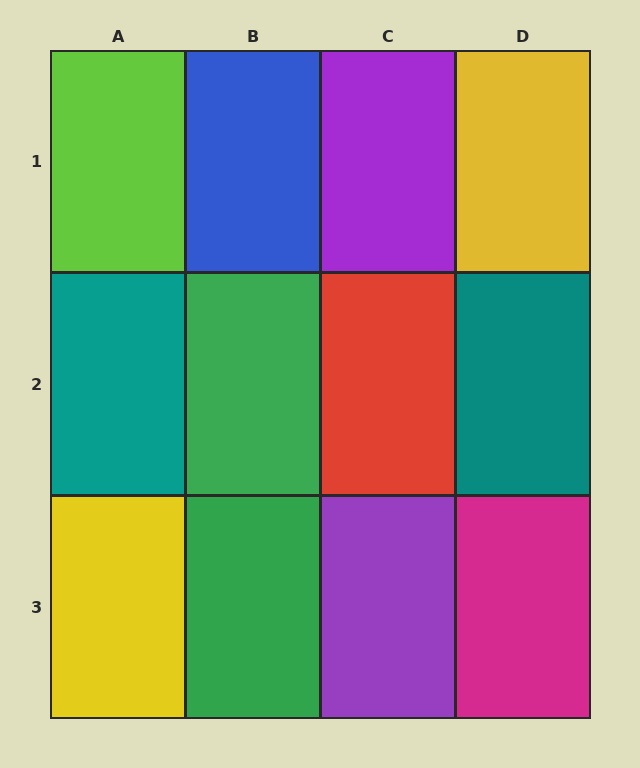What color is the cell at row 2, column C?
Red.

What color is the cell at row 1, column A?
Lime.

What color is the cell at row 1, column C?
Purple.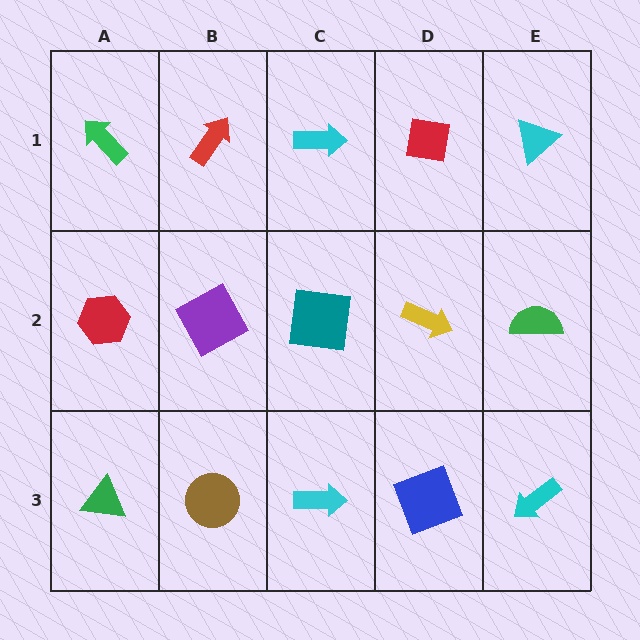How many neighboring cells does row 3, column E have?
2.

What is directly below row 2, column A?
A green triangle.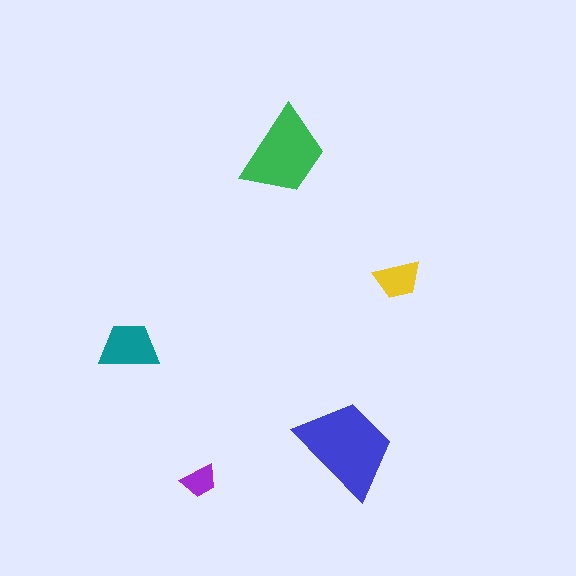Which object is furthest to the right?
The yellow trapezoid is rightmost.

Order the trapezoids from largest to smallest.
the blue one, the green one, the teal one, the yellow one, the purple one.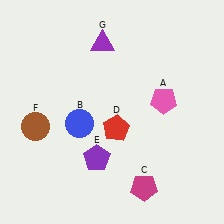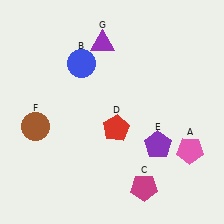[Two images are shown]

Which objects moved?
The objects that moved are: the pink pentagon (A), the blue circle (B), the purple pentagon (E).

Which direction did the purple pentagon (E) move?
The purple pentagon (E) moved right.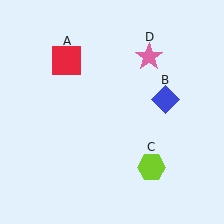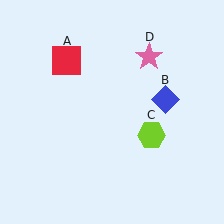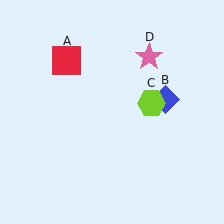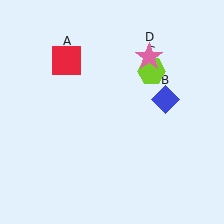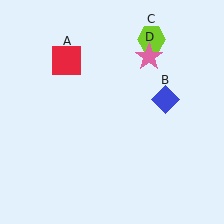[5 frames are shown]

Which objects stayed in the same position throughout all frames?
Red square (object A) and blue diamond (object B) and pink star (object D) remained stationary.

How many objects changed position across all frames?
1 object changed position: lime hexagon (object C).